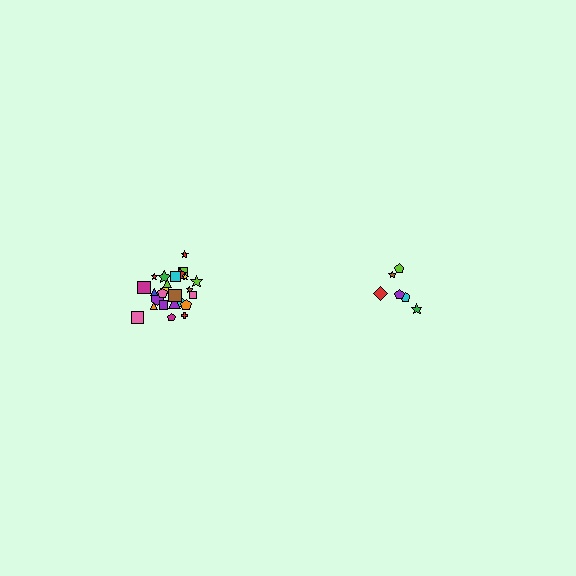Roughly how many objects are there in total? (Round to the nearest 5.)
Roughly 30 objects in total.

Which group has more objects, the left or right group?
The left group.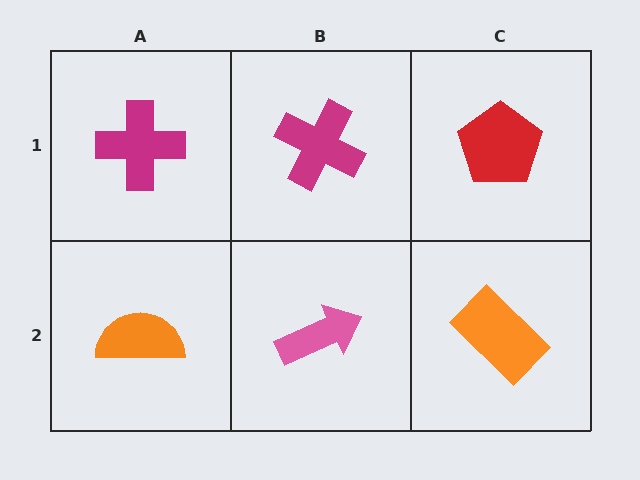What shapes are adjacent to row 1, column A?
An orange semicircle (row 2, column A), a magenta cross (row 1, column B).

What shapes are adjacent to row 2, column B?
A magenta cross (row 1, column B), an orange semicircle (row 2, column A), an orange rectangle (row 2, column C).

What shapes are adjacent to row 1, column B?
A pink arrow (row 2, column B), a magenta cross (row 1, column A), a red pentagon (row 1, column C).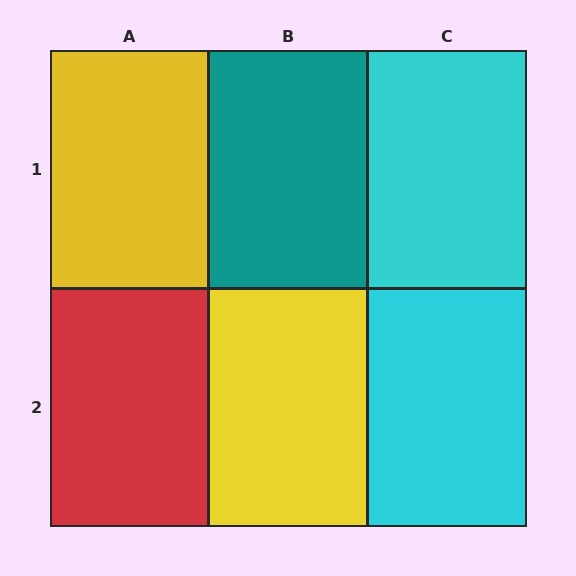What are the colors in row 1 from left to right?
Yellow, teal, cyan.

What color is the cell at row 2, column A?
Red.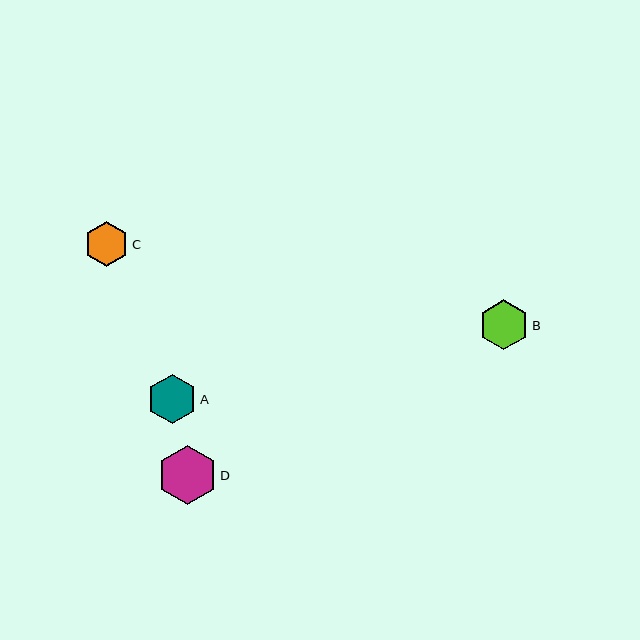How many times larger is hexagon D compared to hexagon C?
Hexagon D is approximately 1.3 times the size of hexagon C.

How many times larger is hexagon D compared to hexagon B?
Hexagon D is approximately 1.2 times the size of hexagon B.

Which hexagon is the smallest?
Hexagon C is the smallest with a size of approximately 45 pixels.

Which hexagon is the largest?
Hexagon D is the largest with a size of approximately 59 pixels.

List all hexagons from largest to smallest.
From largest to smallest: D, B, A, C.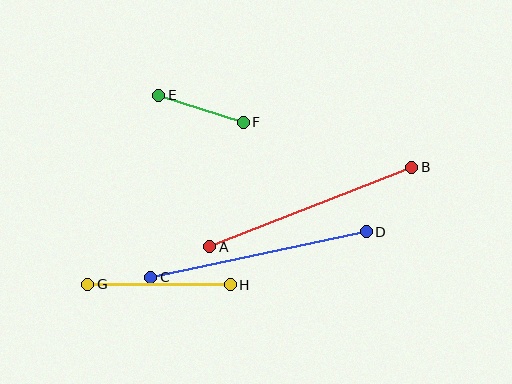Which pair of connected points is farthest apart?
Points C and D are farthest apart.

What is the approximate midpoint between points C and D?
The midpoint is at approximately (258, 255) pixels.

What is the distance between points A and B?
The distance is approximately 217 pixels.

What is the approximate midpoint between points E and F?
The midpoint is at approximately (201, 109) pixels.